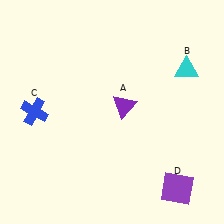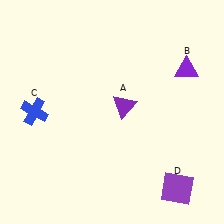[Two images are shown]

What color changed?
The triangle (B) changed from cyan in Image 1 to purple in Image 2.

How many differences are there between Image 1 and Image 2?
There is 1 difference between the two images.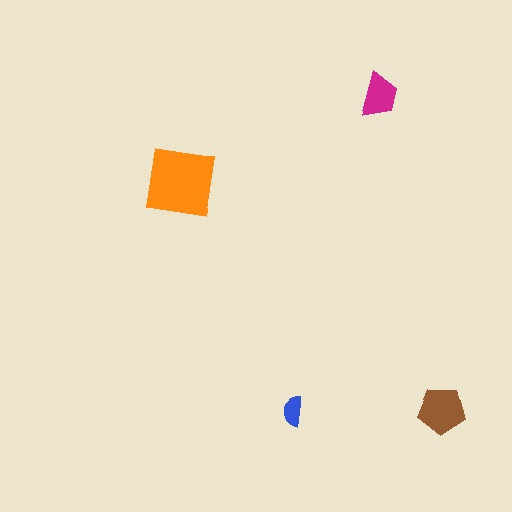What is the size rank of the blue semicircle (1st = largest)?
4th.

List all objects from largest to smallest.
The orange square, the brown pentagon, the magenta trapezoid, the blue semicircle.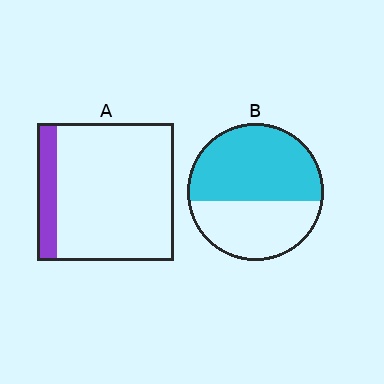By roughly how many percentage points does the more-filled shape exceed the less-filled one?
By roughly 45 percentage points (B over A).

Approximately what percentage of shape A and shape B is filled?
A is approximately 15% and B is approximately 60%.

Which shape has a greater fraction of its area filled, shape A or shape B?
Shape B.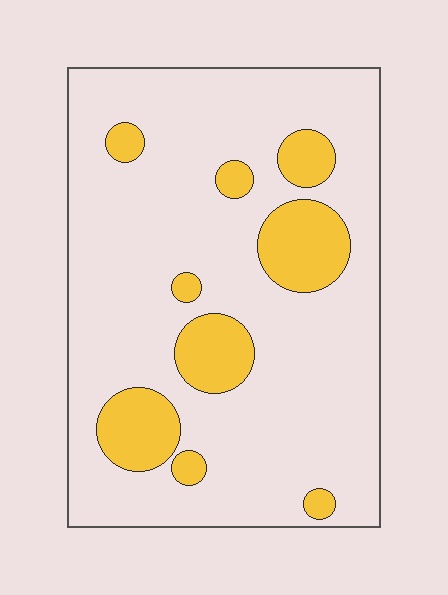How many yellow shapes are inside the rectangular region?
9.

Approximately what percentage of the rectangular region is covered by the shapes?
Approximately 20%.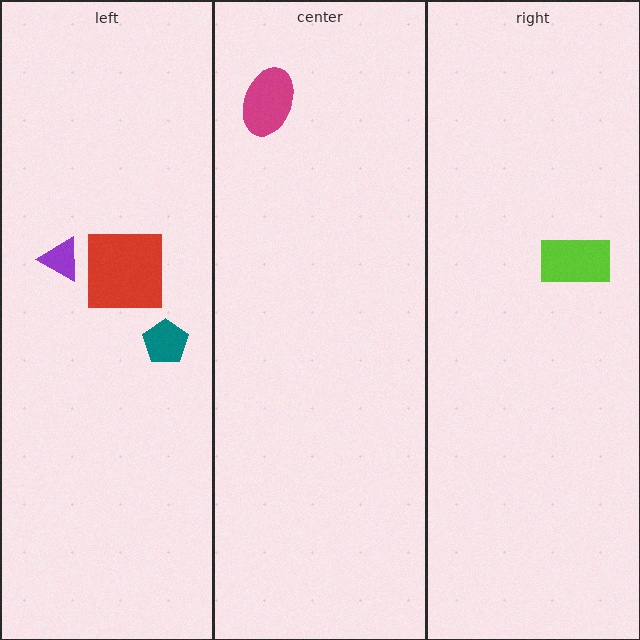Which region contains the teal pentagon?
The left region.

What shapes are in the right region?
The lime rectangle.